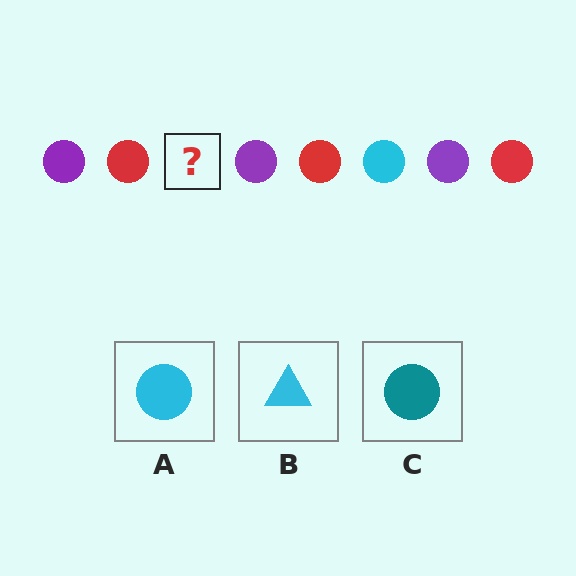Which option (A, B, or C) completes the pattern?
A.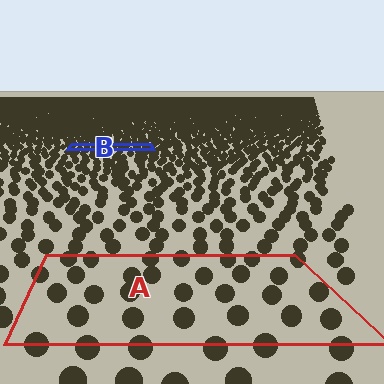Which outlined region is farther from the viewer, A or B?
Region B is farther from the viewer — the texture elements inside it appear smaller and more densely packed.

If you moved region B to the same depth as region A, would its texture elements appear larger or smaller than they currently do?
They would appear larger. At a closer depth, the same texture elements are projected at a bigger on-screen size.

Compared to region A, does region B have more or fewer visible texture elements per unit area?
Region B has more texture elements per unit area — they are packed more densely because it is farther away.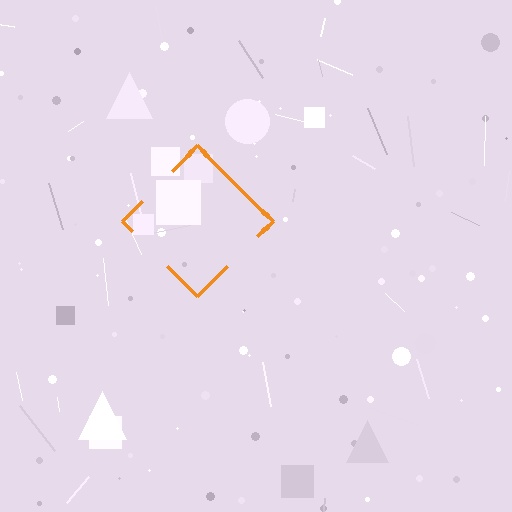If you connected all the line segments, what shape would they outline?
They would outline a diamond.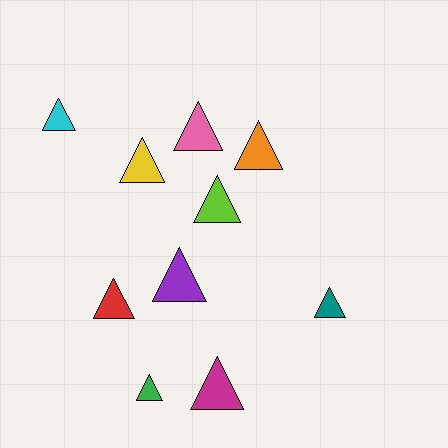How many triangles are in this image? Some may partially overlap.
There are 10 triangles.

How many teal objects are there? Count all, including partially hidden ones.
There is 1 teal object.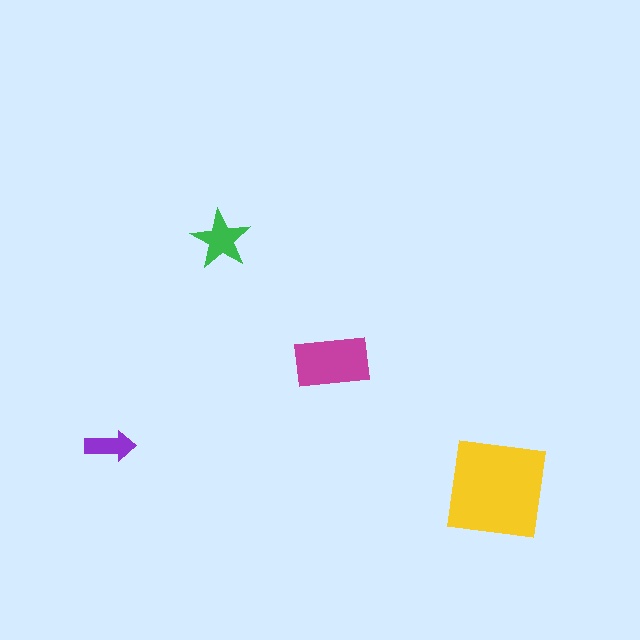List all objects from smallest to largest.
The purple arrow, the green star, the magenta rectangle, the yellow square.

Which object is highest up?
The green star is topmost.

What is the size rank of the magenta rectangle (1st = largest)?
2nd.